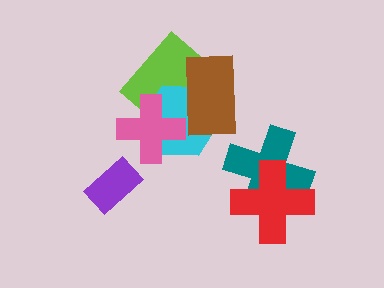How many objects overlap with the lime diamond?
3 objects overlap with the lime diamond.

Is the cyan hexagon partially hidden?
Yes, it is partially covered by another shape.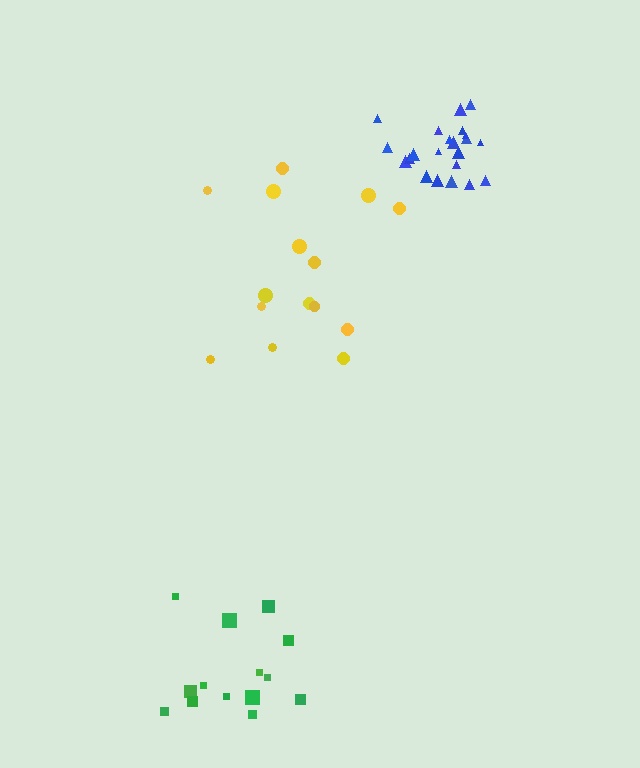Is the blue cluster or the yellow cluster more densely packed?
Blue.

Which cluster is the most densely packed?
Blue.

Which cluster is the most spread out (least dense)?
Yellow.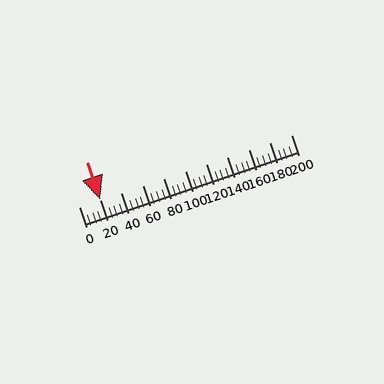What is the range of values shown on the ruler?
The ruler shows values from 0 to 200.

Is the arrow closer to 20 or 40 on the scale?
The arrow is closer to 20.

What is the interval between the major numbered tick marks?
The major tick marks are spaced 20 units apart.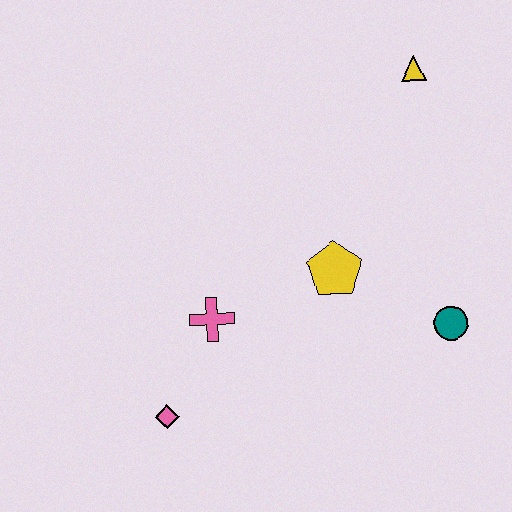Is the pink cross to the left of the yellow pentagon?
Yes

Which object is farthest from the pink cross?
The yellow triangle is farthest from the pink cross.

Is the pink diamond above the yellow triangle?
No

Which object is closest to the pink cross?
The pink diamond is closest to the pink cross.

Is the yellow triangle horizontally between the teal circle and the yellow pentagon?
Yes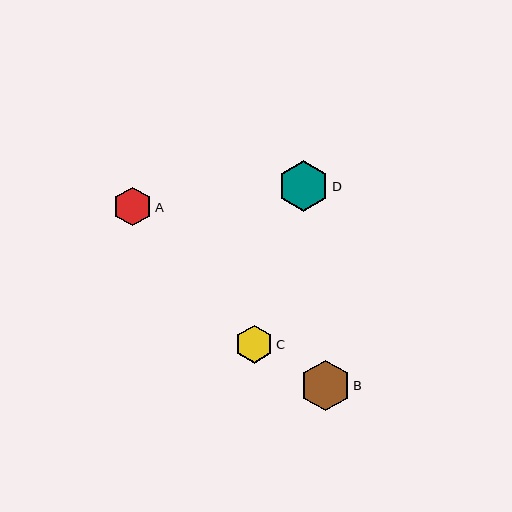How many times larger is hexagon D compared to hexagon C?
Hexagon D is approximately 1.3 times the size of hexagon C.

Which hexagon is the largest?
Hexagon D is the largest with a size of approximately 51 pixels.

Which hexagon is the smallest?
Hexagon C is the smallest with a size of approximately 38 pixels.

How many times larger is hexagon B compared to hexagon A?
Hexagon B is approximately 1.3 times the size of hexagon A.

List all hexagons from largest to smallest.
From largest to smallest: D, B, A, C.